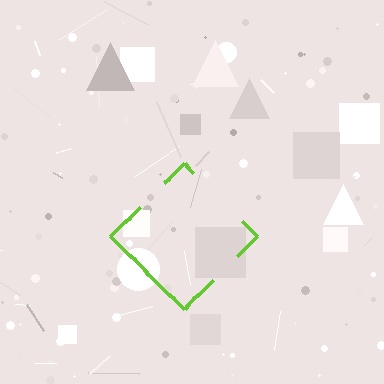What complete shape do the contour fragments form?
The contour fragments form a diamond.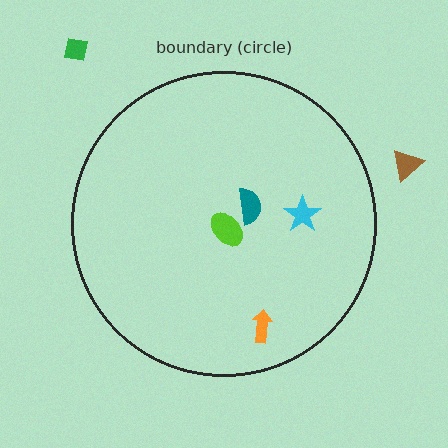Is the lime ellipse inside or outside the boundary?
Inside.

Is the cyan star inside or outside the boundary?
Inside.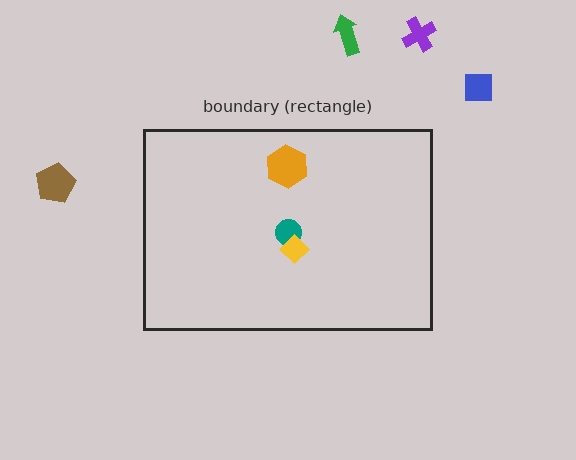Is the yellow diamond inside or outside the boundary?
Inside.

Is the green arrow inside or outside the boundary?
Outside.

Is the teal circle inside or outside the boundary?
Inside.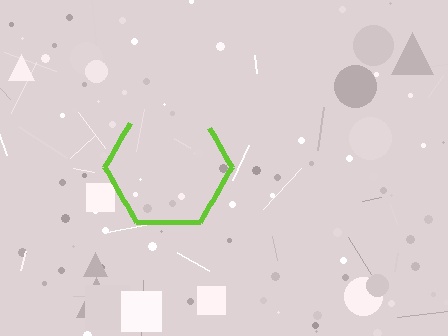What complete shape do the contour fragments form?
The contour fragments form a hexagon.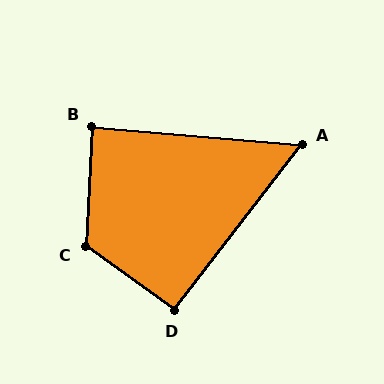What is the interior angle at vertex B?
Approximately 88 degrees (approximately right).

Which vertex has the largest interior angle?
C, at approximately 123 degrees.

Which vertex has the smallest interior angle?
A, at approximately 57 degrees.